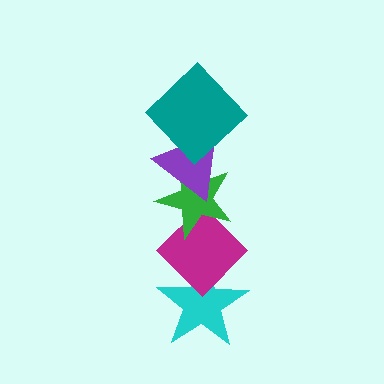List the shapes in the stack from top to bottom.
From top to bottom: the teal diamond, the purple triangle, the green star, the magenta diamond, the cyan star.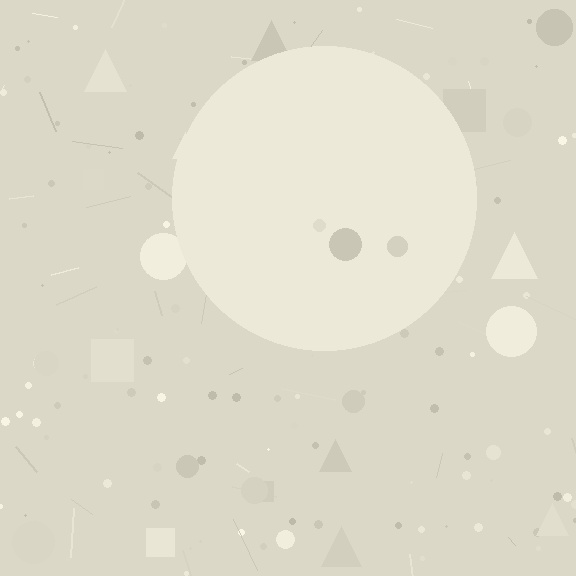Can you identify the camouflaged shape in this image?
The camouflaged shape is a circle.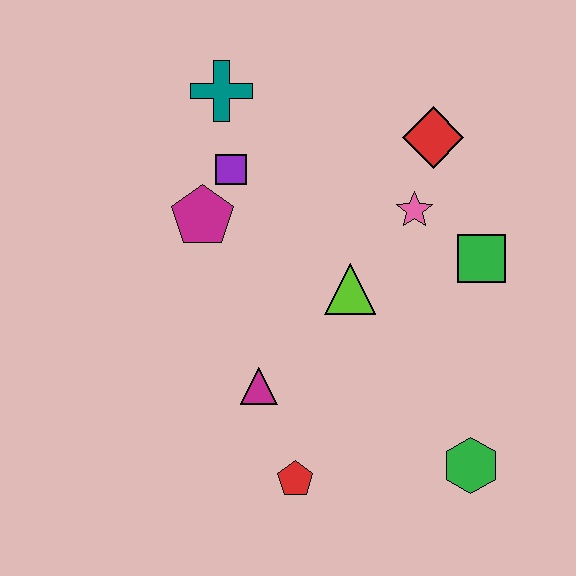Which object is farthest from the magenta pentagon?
The green hexagon is farthest from the magenta pentagon.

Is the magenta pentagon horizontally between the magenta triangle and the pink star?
No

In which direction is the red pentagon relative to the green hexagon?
The red pentagon is to the left of the green hexagon.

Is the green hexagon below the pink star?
Yes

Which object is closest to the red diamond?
The pink star is closest to the red diamond.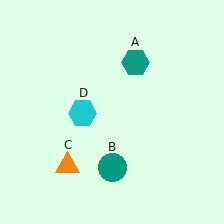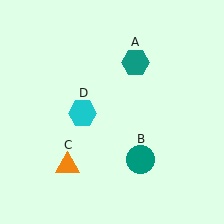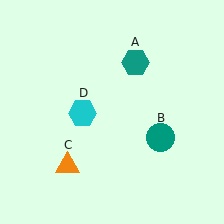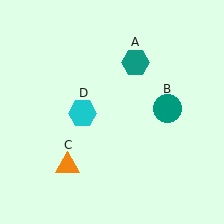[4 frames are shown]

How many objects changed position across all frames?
1 object changed position: teal circle (object B).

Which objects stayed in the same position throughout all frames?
Teal hexagon (object A) and orange triangle (object C) and cyan hexagon (object D) remained stationary.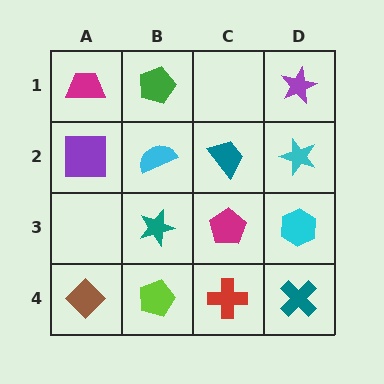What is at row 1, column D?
A purple star.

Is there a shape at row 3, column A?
No, that cell is empty.